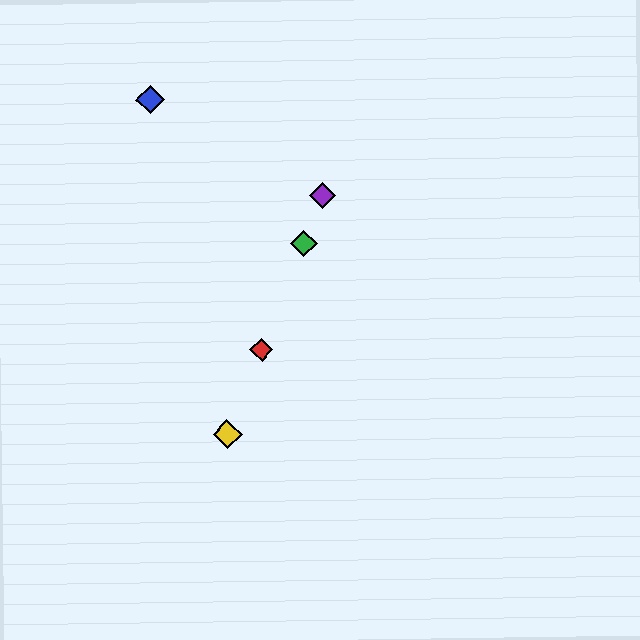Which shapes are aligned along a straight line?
The red diamond, the green diamond, the yellow diamond, the purple diamond are aligned along a straight line.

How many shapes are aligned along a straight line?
4 shapes (the red diamond, the green diamond, the yellow diamond, the purple diamond) are aligned along a straight line.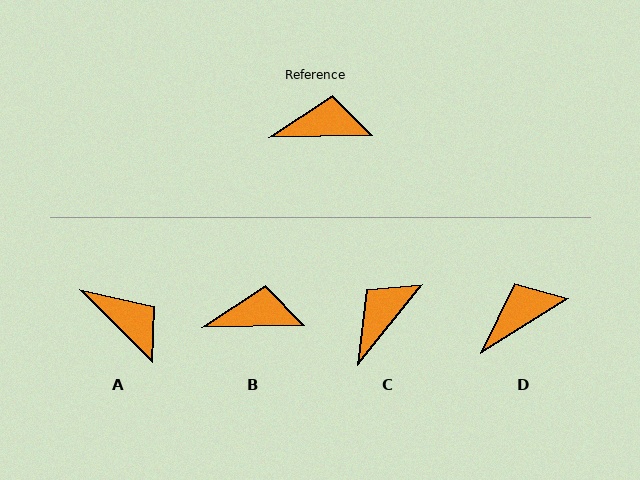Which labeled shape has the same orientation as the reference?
B.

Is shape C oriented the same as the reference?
No, it is off by about 50 degrees.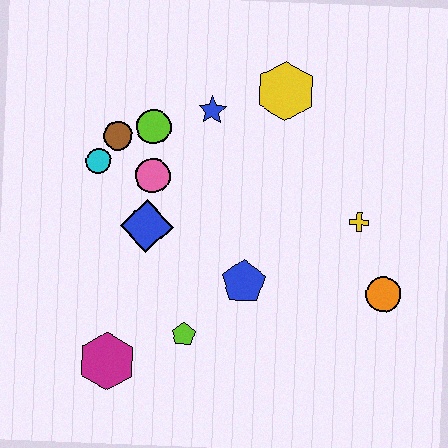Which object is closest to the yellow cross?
The orange circle is closest to the yellow cross.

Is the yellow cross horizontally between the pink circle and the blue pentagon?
No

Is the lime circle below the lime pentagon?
No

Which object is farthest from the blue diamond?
The orange circle is farthest from the blue diamond.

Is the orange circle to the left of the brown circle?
No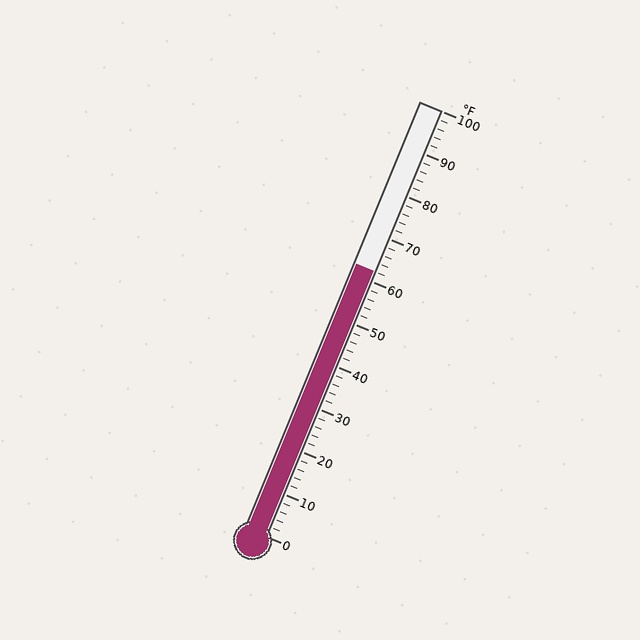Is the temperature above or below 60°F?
The temperature is above 60°F.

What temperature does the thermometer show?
The thermometer shows approximately 62°F.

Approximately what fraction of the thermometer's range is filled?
The thermometer is filled to approximately 60% of its range.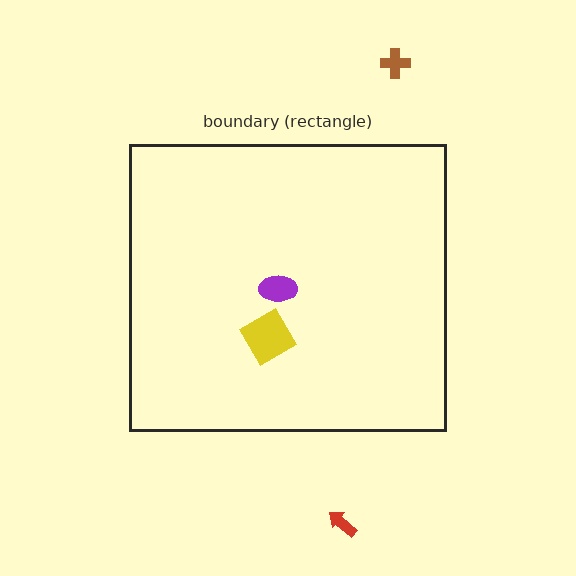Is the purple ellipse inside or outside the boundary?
Inside.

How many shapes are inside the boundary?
2 inside, 2 outside.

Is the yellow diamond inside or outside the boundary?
Inside.